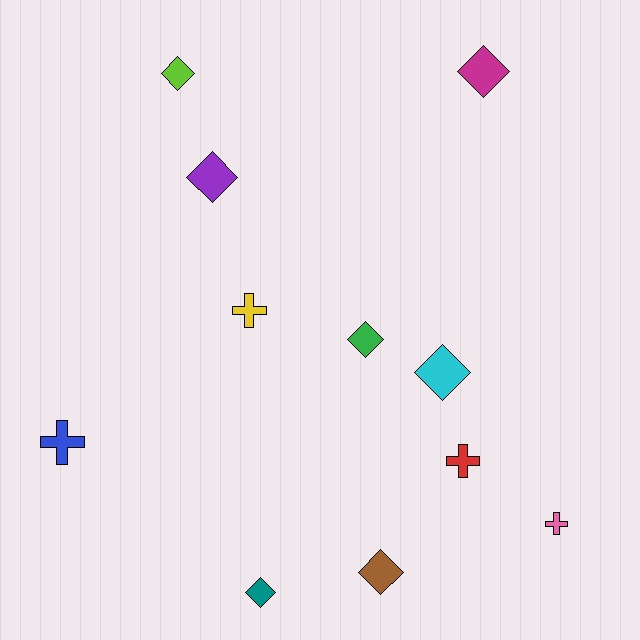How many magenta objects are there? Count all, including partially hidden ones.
There is 1 magenta object.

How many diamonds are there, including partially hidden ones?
There are 7 diamonds.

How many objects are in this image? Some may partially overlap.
There are 11 objects.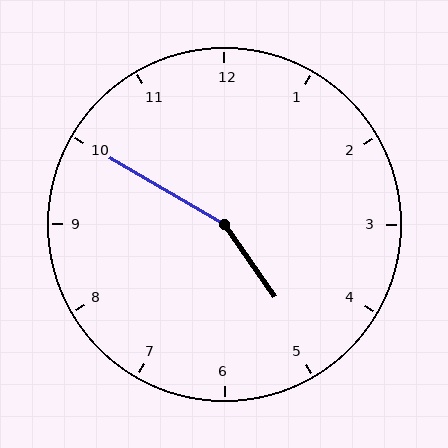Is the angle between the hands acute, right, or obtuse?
It is obtuse.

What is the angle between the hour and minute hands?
Approximately 155 degrees.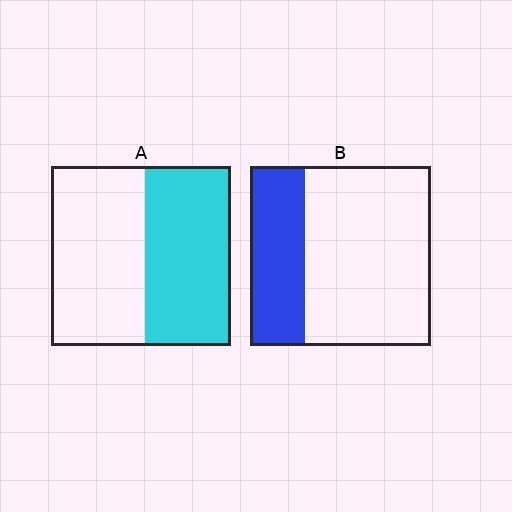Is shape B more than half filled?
No.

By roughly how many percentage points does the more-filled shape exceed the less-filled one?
By roughly 15 percentage points (A over B).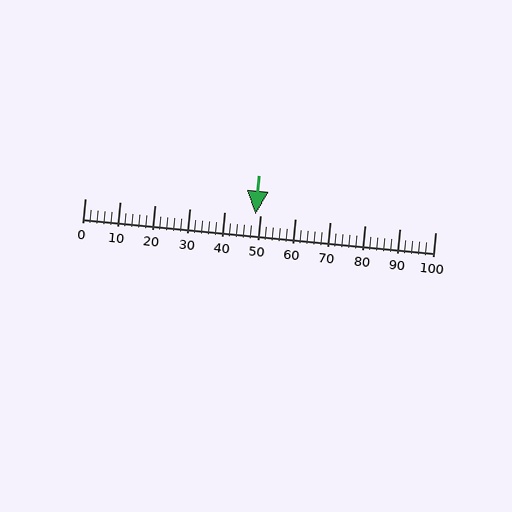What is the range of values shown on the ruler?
The ruler shows values from 0 to 100.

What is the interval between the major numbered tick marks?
The major tick marks are spaced 10 units apart.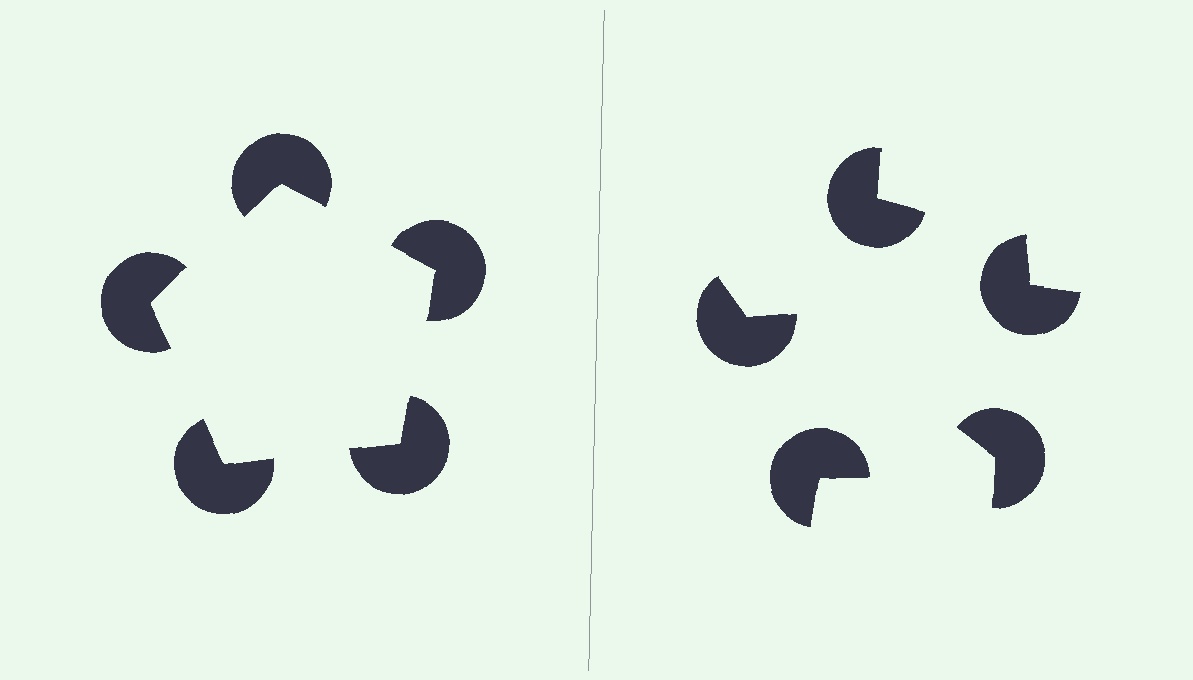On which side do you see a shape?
An illusory pentagon appears on the left side. On the right side the wedge cuts are rotated, so no coherent shape forms.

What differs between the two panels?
The pac-man discs are positioned identically on both sides; only the wedge orientations differ. On the left they align to a pentagon; on the right they are misaligned.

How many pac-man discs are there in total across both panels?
10 — 5 on each side.